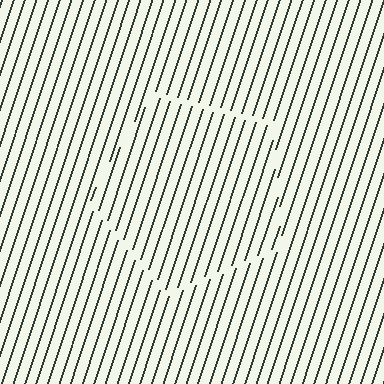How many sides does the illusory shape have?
5 sides — the line-ends trace a pentagon.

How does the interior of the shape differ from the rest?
The interior of the shape contains the same grating, shifted by half a period — the contour is defined by the phase discontinuity where line-ends from the inner and outer gratings abut.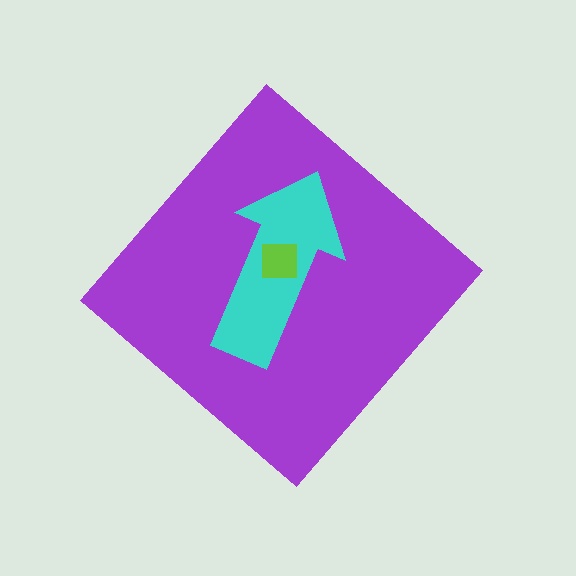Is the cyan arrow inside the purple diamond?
Yes.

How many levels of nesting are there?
3.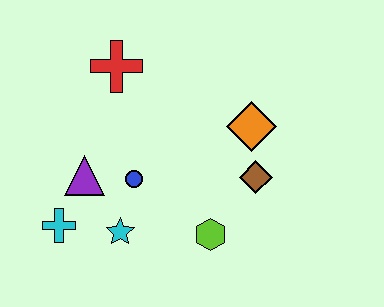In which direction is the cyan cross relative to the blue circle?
The cyan cross is to the left of the blue circle.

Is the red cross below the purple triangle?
No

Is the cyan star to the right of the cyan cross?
Yes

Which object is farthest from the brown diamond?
The cyan cross is farthest from the brown diamond.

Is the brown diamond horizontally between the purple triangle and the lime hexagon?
No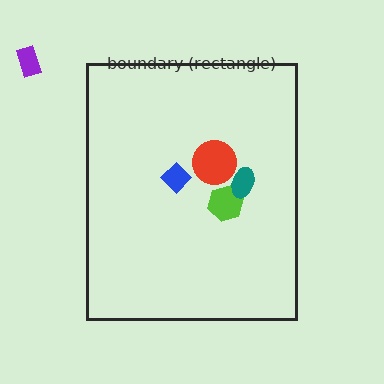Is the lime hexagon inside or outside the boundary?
Inside.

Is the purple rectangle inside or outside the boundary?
Outside.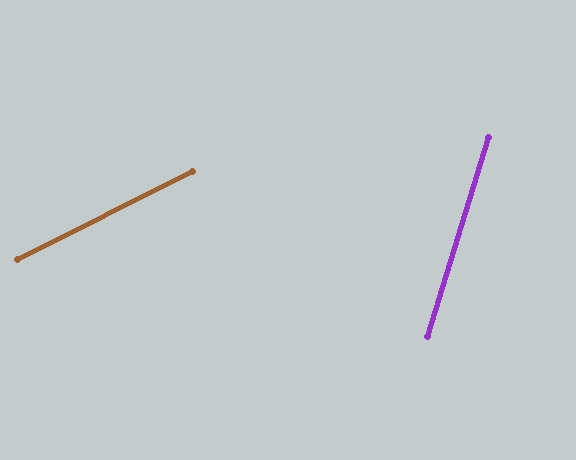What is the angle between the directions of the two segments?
Approximately 46 degrees.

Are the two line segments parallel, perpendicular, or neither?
Neither parallel nor perpendicular — they differ by about 46°.